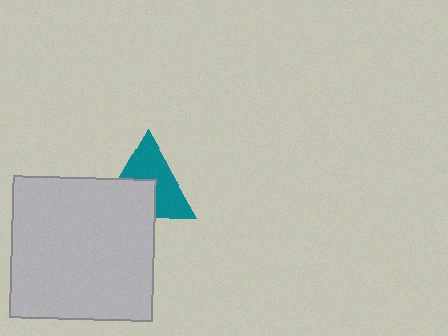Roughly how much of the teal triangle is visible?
About half of it is visible (roughly 58%).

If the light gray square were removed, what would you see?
You would see the complete teal triangle.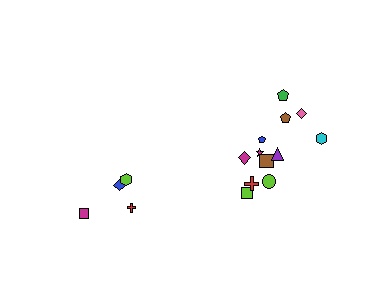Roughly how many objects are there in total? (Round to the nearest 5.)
Roughly 15 objects in total.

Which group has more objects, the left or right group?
The right group.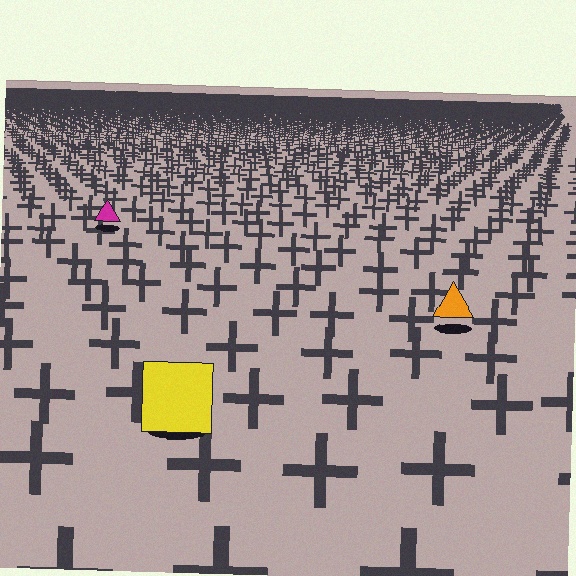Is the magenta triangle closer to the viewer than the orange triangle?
No. The orange triangle is closer — you can tell from the texture gradient: the ground texture is coarser near it.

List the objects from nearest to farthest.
From nearest to farthest: the yellow square, the orange triangle, the magenta triangle.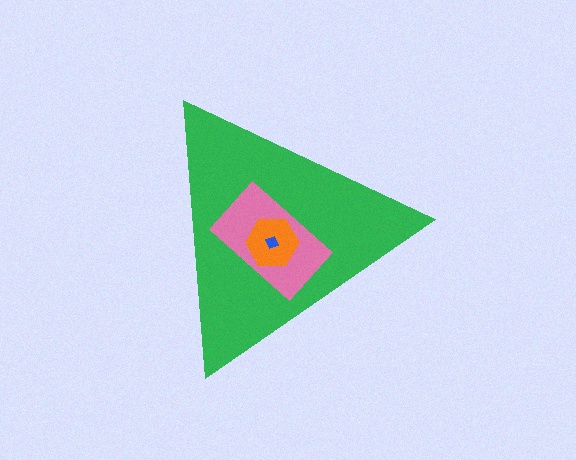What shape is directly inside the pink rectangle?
The orange hexagon.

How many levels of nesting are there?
4.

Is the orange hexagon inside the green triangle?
Yes.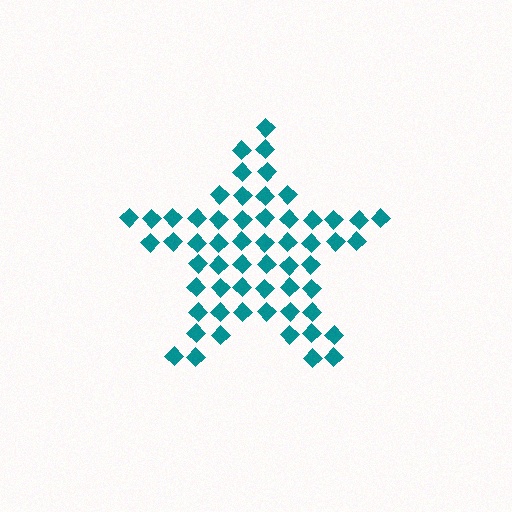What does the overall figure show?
The overall figure shows a star.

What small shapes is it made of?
It is made of small diamonds.